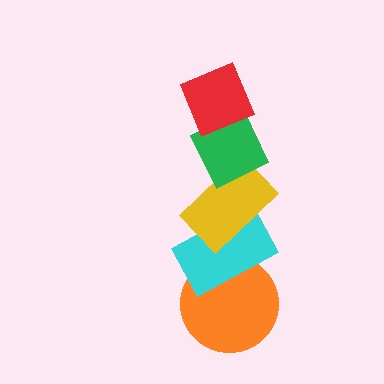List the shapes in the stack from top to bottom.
From top to bottom: the red diamond, the green diamond, the yellow rectangle, the cyan rectangle, the orange circle.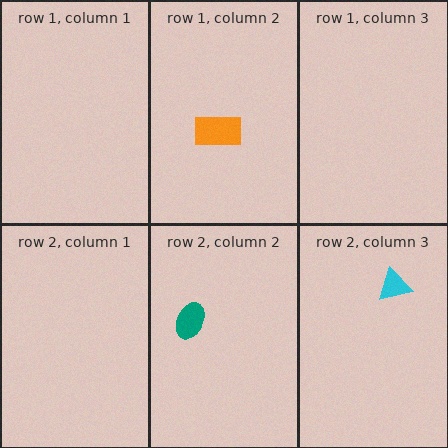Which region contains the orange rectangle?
The row 1, column 2 region.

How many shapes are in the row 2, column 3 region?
1.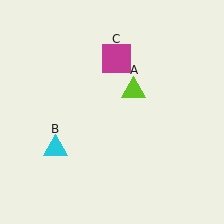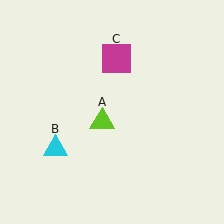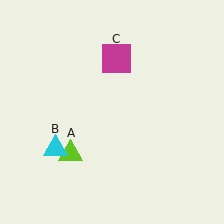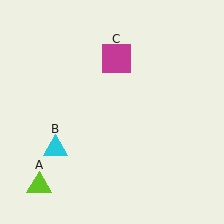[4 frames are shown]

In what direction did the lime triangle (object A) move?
The lime triangle (object A) moved down and to the left.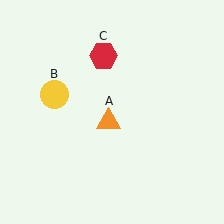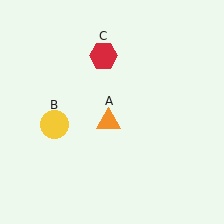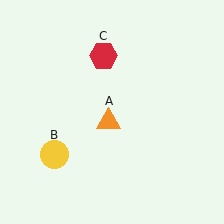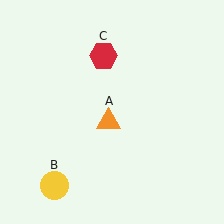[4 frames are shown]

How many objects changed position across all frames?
1 object changed position: yellow circle (object B).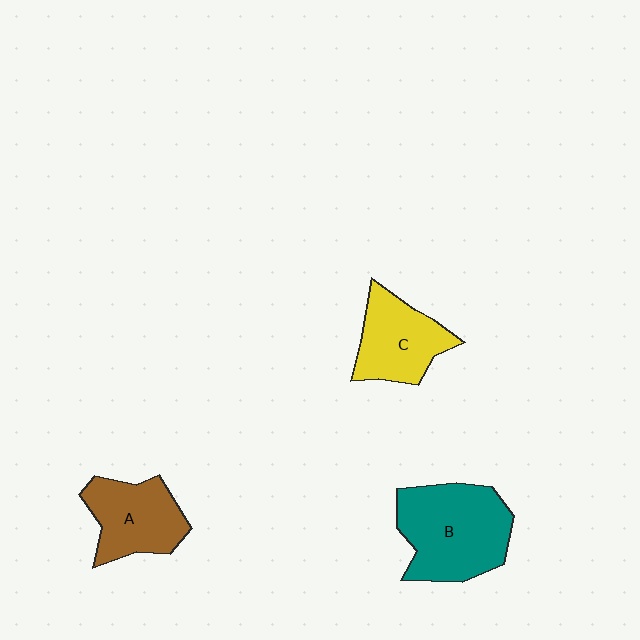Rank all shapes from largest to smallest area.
From largest to smallest: B (teal), A (brown), C (yellow).